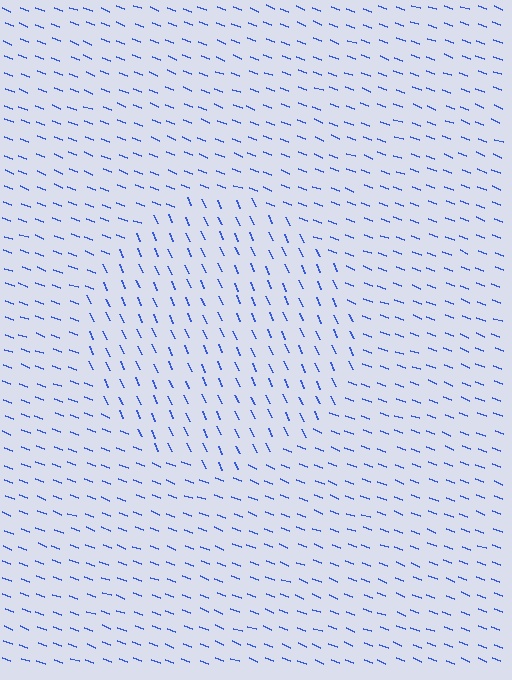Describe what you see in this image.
The image is filled with small blue line segments. A circle region in the image has lines oriented differently from the surrounding lines, creating a visible texture boundary.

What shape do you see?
I see a circle.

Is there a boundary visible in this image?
Yes, there is a texture boundary formed by a change in line orientation.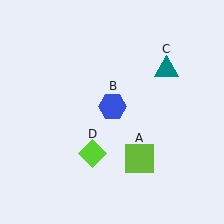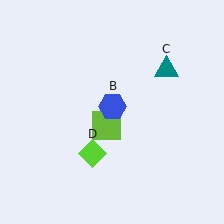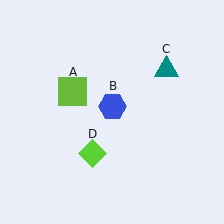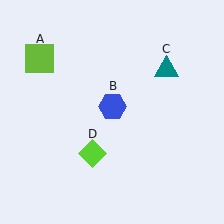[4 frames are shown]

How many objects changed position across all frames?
1 object changed position: lime square (object A).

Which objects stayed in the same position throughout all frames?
Blue hexagon (object B) and teal triangle (object C) and lime diamond (object D) remained stationary.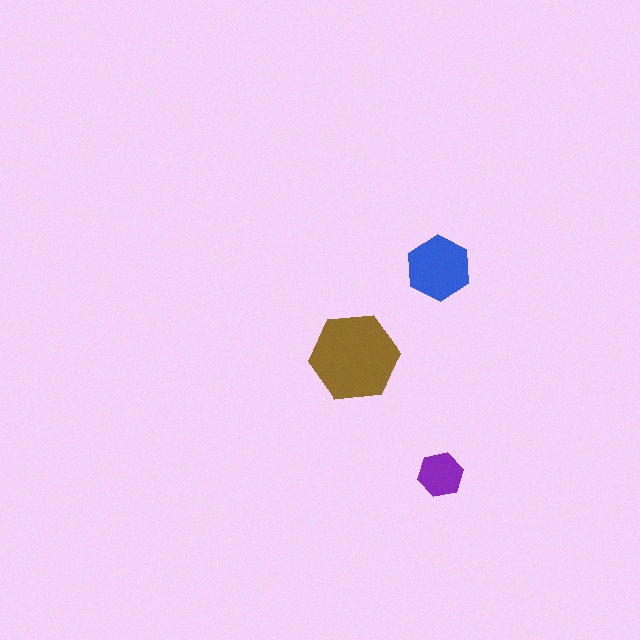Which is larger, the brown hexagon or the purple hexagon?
The brown one.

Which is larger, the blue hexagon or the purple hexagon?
The blue one.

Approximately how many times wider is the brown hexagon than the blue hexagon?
About 1.5 times wider.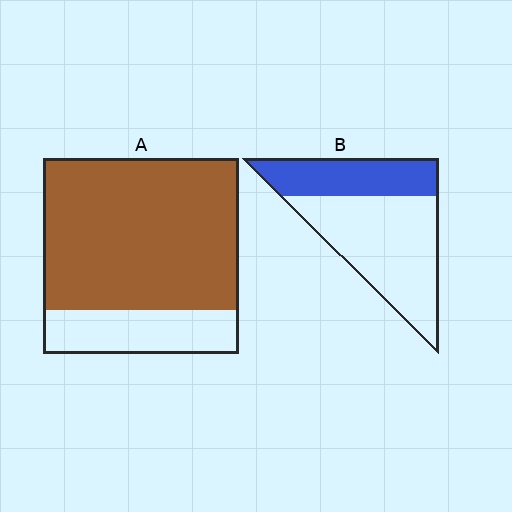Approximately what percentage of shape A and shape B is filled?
A is approximately 80% and B is approximately 35%.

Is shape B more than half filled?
No.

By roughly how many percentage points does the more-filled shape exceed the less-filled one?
By roughly 45 percentage points (A over B).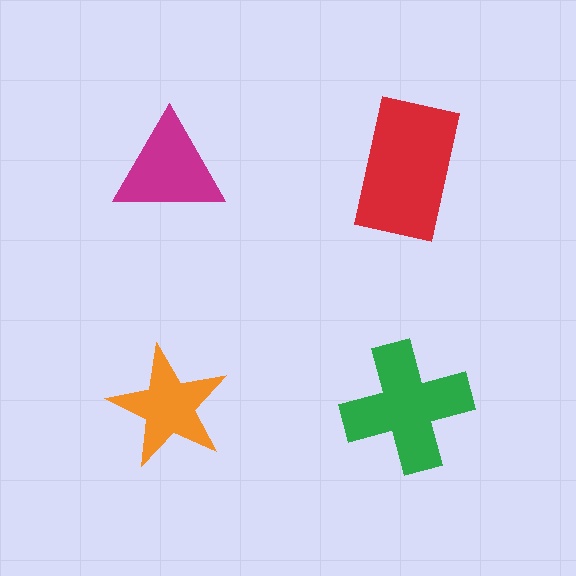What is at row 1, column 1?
A magenta triangle.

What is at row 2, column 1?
An orange star.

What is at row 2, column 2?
A green cross.